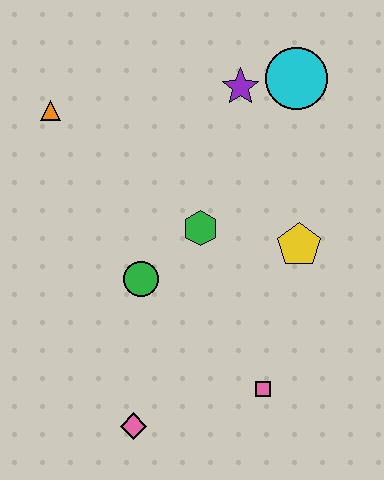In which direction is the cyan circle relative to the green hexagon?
The cyan circle is above the green hexagon.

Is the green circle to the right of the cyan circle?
No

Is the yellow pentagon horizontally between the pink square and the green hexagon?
No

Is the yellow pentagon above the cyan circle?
No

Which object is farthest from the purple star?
The pink diamond is farthest from the purple star.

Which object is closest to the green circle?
The green hexagon is closest to the green circle.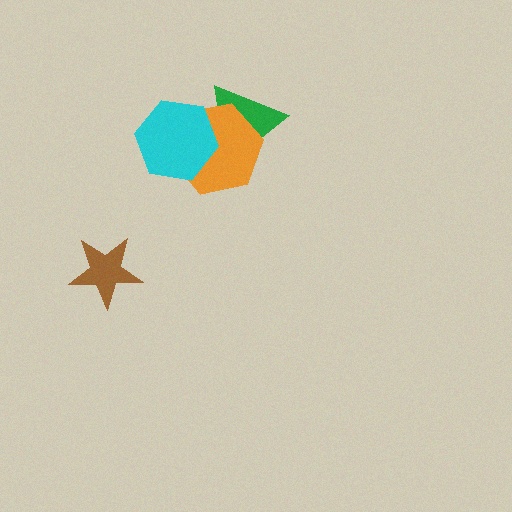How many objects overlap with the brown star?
0 objects overlap with the brown star.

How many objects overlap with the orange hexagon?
2 objects overlap with the orange hexagon.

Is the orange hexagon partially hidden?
Yes, it is partially covered by another shape.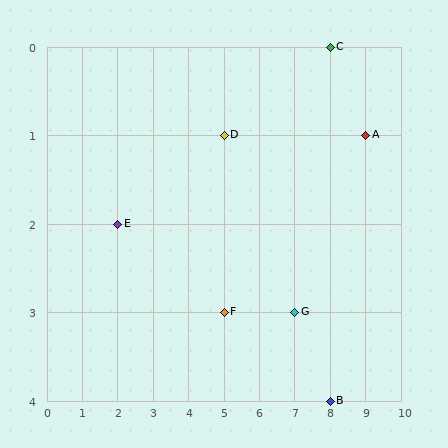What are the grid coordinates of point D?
Point D is at grid coordinates (5, 1).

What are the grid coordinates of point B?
Point B is at grid coordinates (8, 4).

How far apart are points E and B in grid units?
Points E and B are 6 columns and 2 rows apart (about 6.3 grid units diagonally).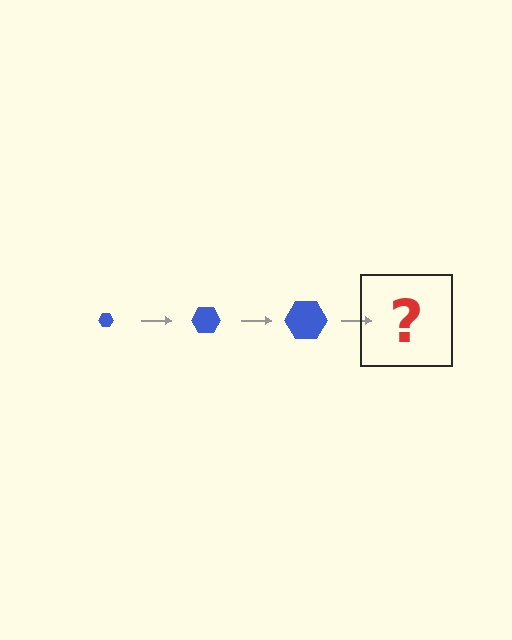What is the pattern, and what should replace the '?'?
The pattern is that the hexagon gets progressively larger each step. The '?' should be a blue hexagon, larger than the previous one.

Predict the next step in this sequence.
The next step is a blue hexagon, larger than the previous one.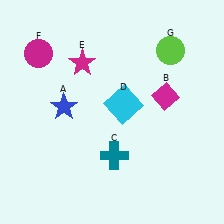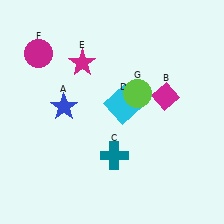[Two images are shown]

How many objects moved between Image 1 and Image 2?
1 object moved between the two images.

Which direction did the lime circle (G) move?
The lime circle (G) moved down.